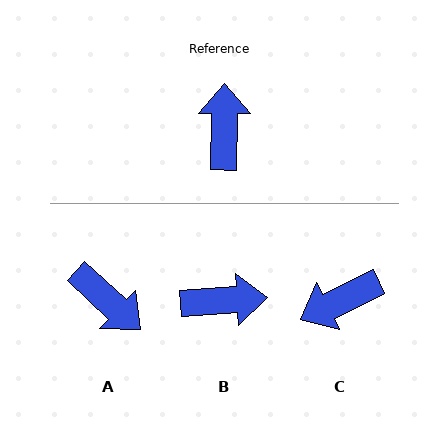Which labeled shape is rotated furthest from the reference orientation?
A, about 132 degrees away.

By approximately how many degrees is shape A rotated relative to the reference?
Approximately 132 degrees clockwise.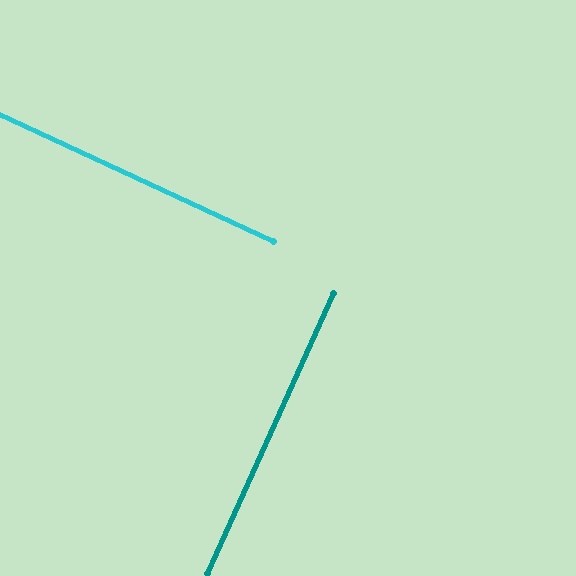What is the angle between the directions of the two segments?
Approximately 89 degrees.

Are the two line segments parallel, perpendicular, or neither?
Perpendicular — they meet at approximately 89°.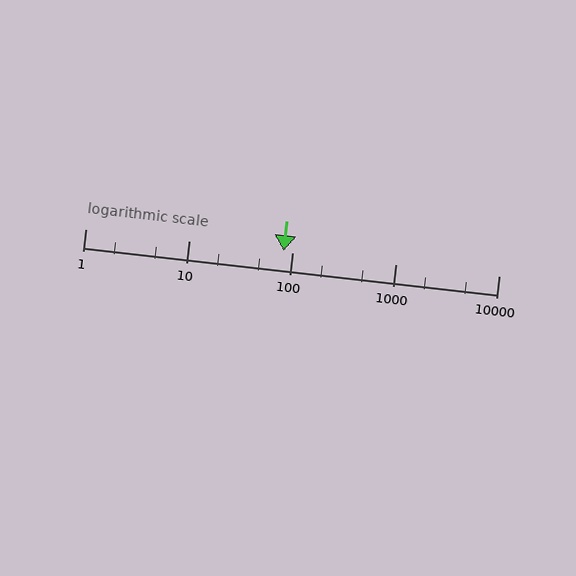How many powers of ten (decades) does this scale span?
The scale spans 4 decades, from 1 to 10000.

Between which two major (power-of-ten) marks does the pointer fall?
The pointer is between 10 and 100.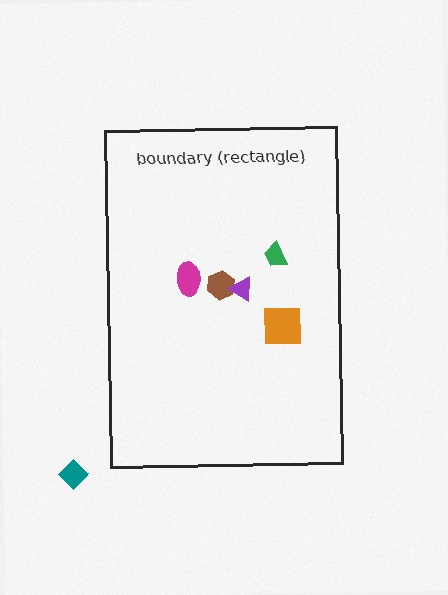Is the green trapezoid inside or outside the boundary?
Inside.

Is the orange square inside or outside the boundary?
Inside.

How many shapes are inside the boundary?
5 inside, 1 outside.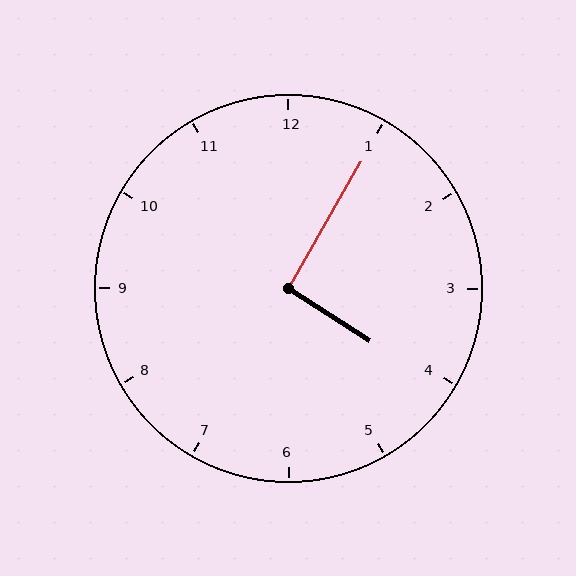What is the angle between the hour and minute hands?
Approximately 92 degrees.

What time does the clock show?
4:05.